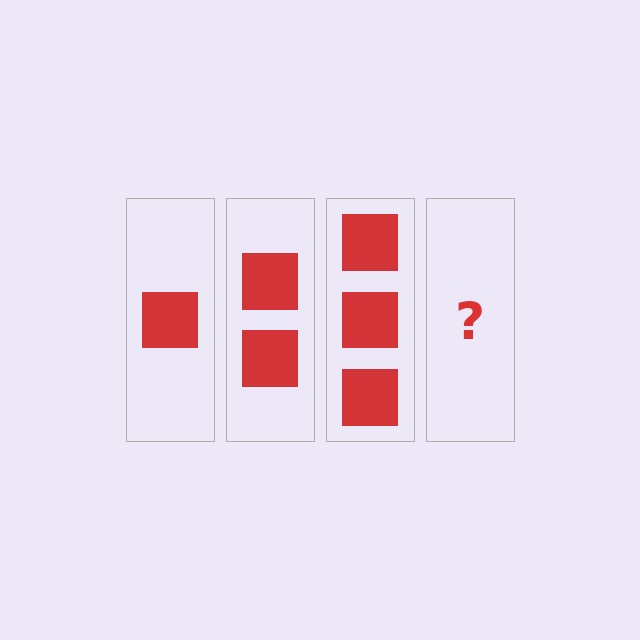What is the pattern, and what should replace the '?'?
The pattern is that each step adds one more square. The '?' should be 4 squares.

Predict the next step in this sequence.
The next step is 4 squares.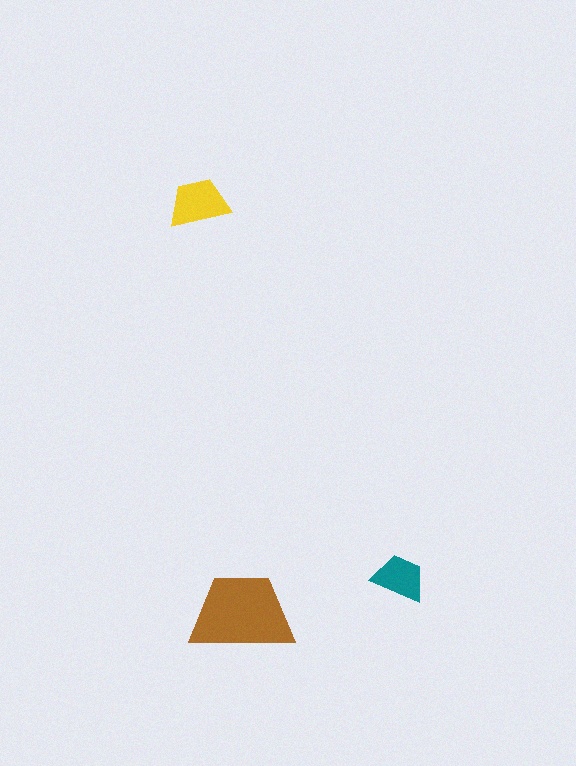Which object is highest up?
The yellow trapezoid is topmost.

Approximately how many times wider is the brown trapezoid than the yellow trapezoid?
About 1.5 times wider.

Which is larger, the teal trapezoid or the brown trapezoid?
The brown one.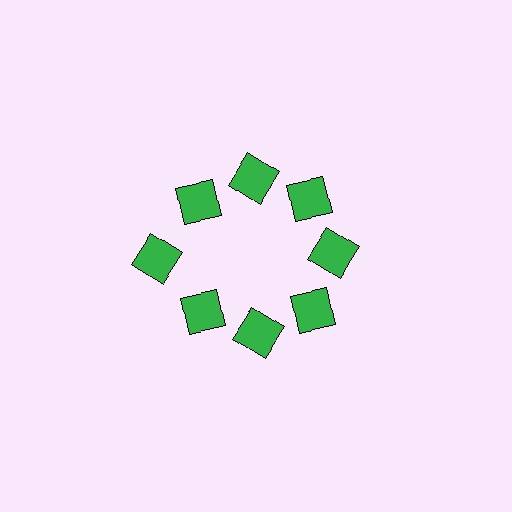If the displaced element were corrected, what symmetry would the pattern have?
It would have 8-fold rotational symmetry — the pattern would map onto itself every 45 degrees.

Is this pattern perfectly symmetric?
No. The 8 green squares are arranged in a ring, but one element near the 9 o'clock position is pushed outward from the center, breaking the 8-fold rotational symmetry.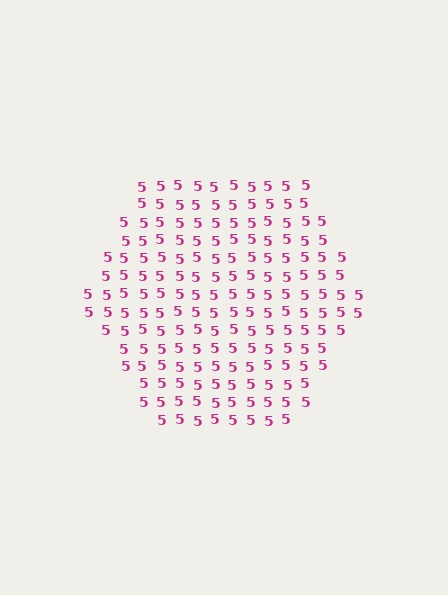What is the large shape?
The large shape is a hexagon.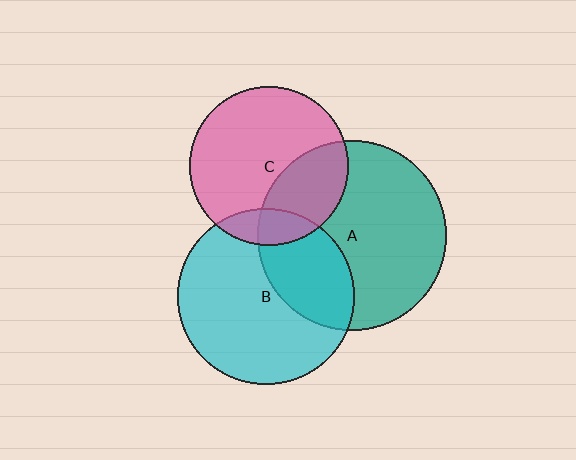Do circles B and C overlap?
Yes.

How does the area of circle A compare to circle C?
Approximately 1.4 times.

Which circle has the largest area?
Circle A (teal).